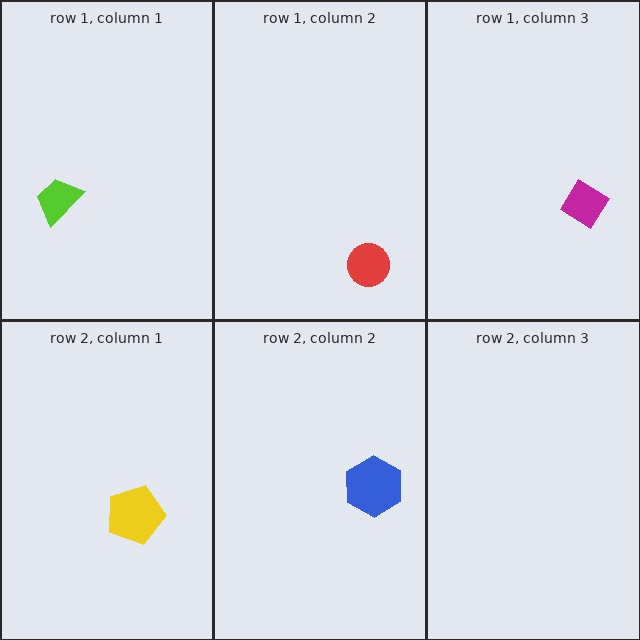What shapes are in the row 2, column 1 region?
The yellow pentagon.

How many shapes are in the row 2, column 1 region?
1.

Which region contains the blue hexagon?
The row 2, column 2 region.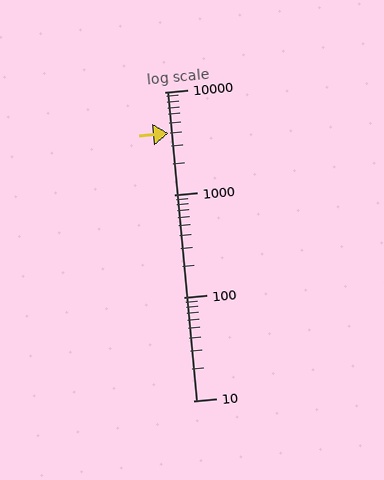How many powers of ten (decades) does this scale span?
The scale spans 3 decades, from 10 to 10000.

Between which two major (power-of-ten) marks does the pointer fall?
The pointer is between 1000 and 10000.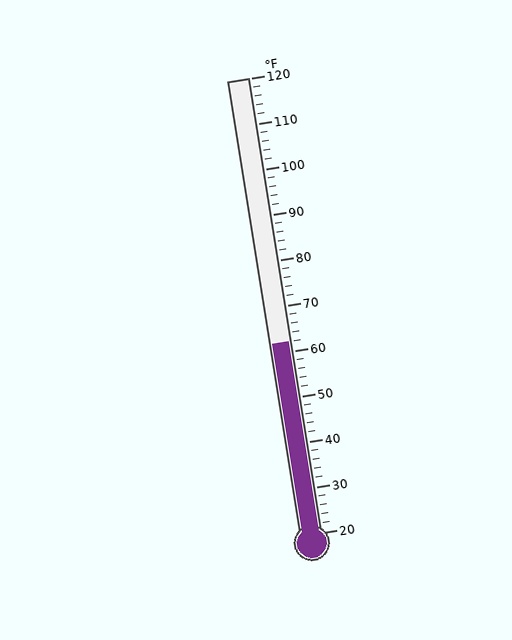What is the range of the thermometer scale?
The thermometer scale ranges from 20°F to 120°F.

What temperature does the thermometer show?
The thermometer shows approximately 62°F.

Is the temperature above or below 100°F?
The temperature is below 100°F.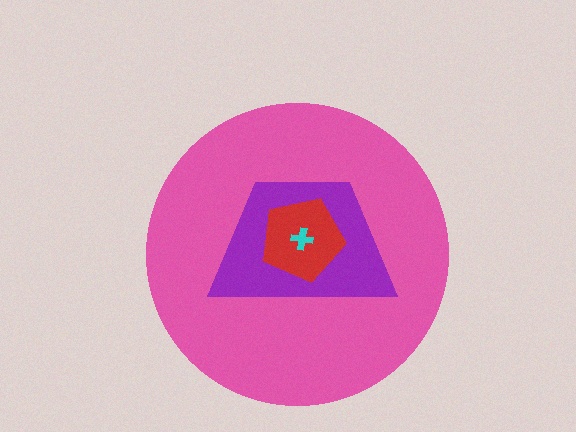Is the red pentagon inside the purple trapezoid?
Yes.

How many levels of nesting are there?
4.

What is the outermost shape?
The pink circle.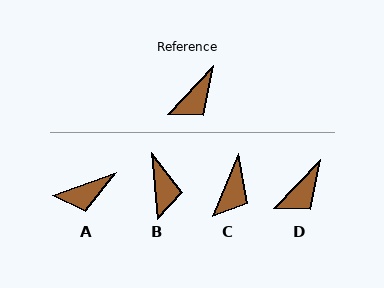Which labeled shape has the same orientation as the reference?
D.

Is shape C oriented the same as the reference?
No, it is off by about 21 degrees.